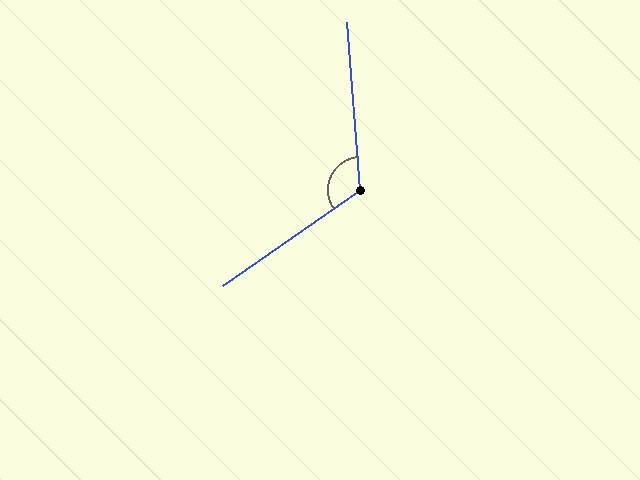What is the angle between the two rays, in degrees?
Approximately 120 degrees.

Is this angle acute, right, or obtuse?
It is obtuse.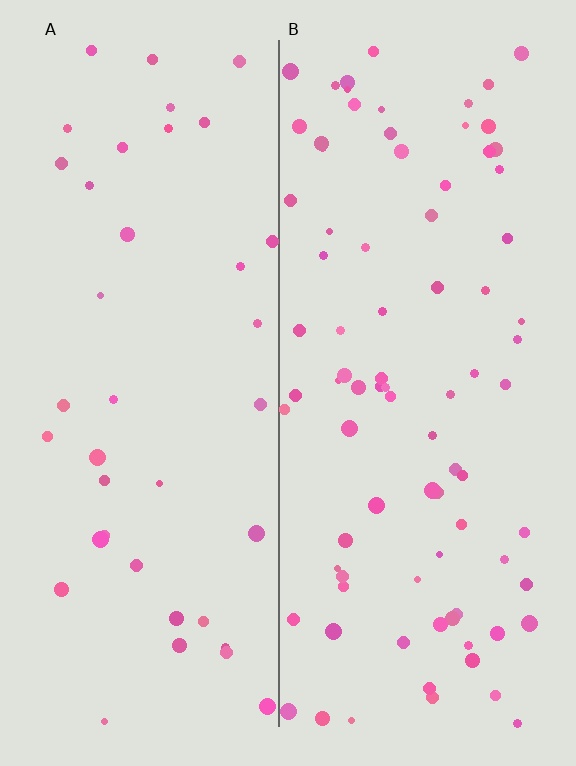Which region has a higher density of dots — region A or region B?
B (the right).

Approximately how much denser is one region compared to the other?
Approximately 2.2× — region B over region A.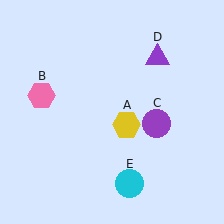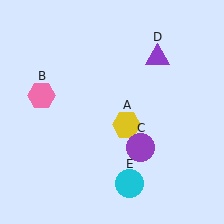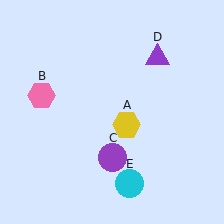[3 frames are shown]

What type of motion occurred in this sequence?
The purple circle (object C) rotated clockwise around the center of the scene.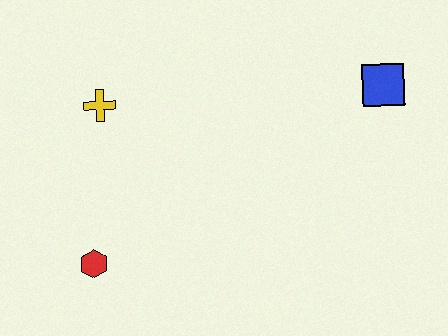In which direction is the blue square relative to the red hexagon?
The blue square is to the right of the red hexagon.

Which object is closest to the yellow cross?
The red hexagon is closest to the yellow cross.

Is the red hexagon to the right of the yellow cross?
No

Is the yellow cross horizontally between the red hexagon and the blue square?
Yes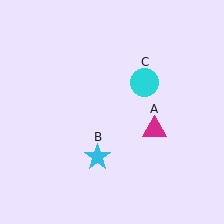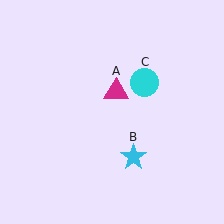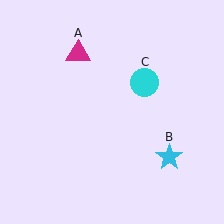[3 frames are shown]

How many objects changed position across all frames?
2 objects changed position: magenta triangle (object A), cyan star (object B).